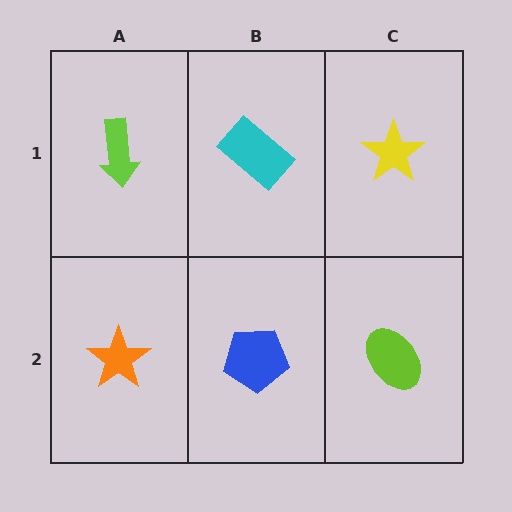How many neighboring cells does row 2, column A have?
2.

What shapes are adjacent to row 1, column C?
A lime ellipse (row 2, column C), a cyan rectangle (row 1, column B).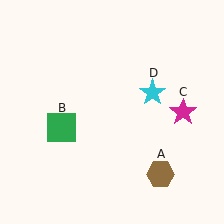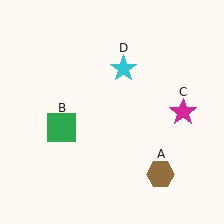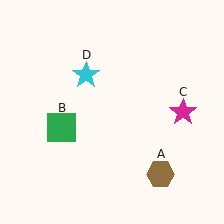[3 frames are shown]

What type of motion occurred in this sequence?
The cyan star (object D) rotated counterclockwise around the center of the scene.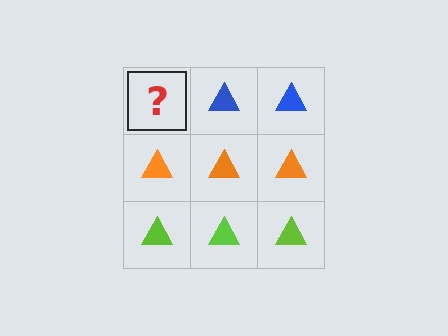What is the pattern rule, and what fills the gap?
The rule is that each row has a consistent color. The gap should be filled with a blue triangle.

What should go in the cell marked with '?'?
The missing cell should contain a blue triangle.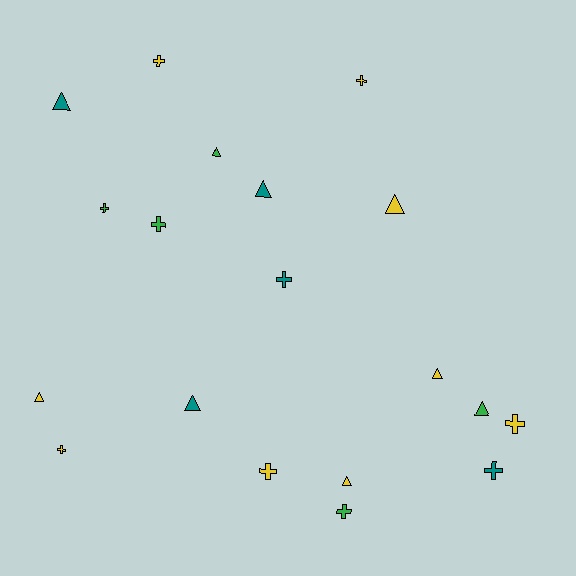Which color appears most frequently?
Yellow, with 9 objects.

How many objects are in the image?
There are 19 objects.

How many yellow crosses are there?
There are 5 yellow crosses.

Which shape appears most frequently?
Cross, with 10 objects.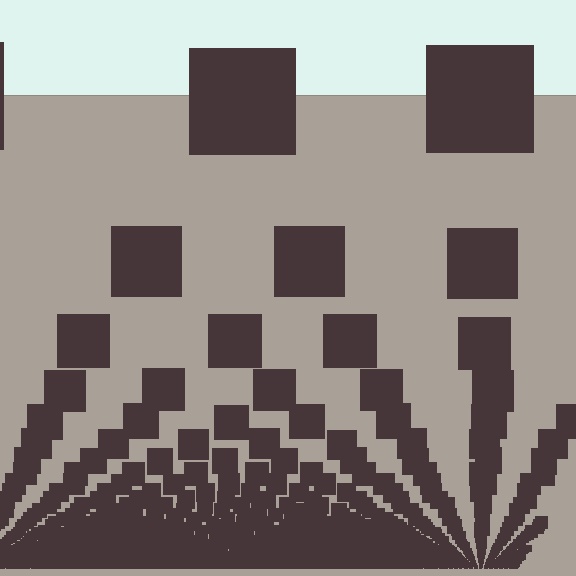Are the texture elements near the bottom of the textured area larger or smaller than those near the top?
Smaller. The gradient is inverted — elements near the bottom are smaller and denser.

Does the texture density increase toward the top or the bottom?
Density increases toward the bottom.